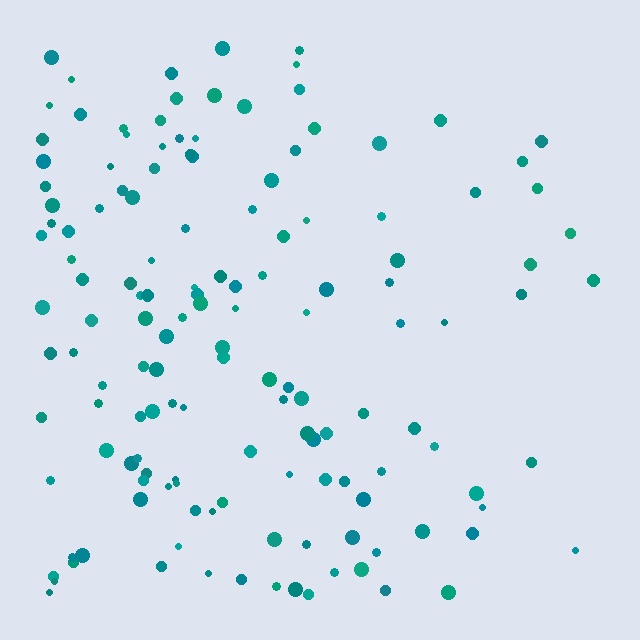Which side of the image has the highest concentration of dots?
The left.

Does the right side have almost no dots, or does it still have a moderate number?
Still a moderate number, just noticeably fewer than the left.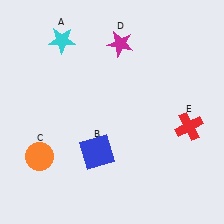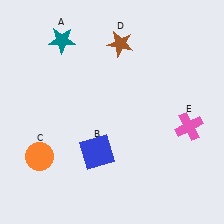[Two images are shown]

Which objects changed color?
A changed from cyan to teal. D changed from magenta to brown. E changed from red to pink.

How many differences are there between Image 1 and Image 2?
There are 3 differences between the two images.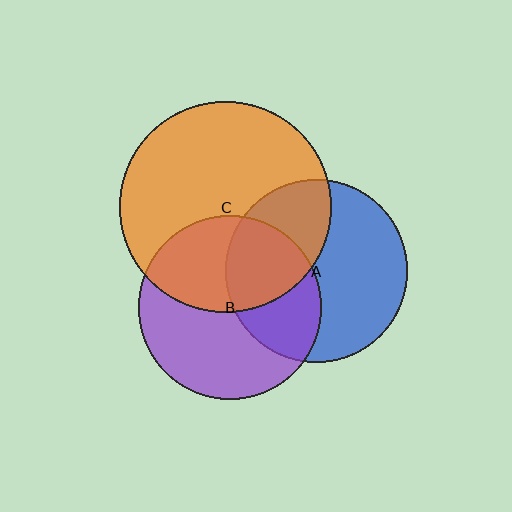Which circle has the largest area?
Circle C (orange).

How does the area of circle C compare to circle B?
Approximately 1.3 times.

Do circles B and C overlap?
Yes.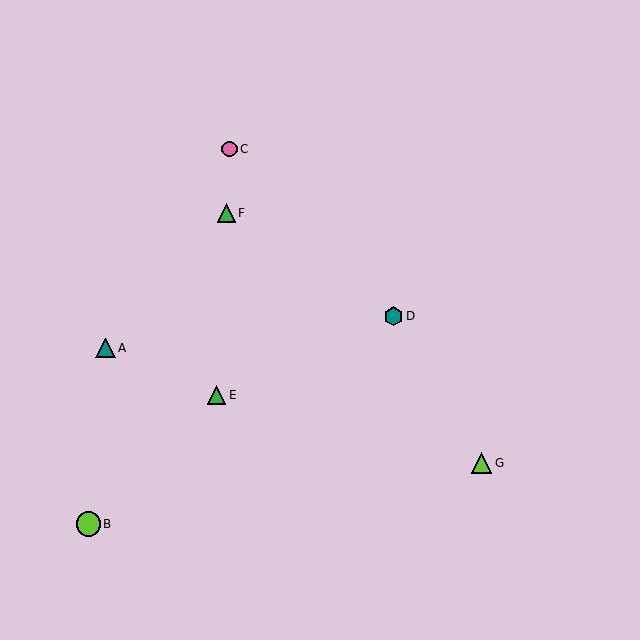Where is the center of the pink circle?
The center of the pink circle is at (229, 149).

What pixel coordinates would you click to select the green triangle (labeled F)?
Click at (226, 213) to select the green triangle F.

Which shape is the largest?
The lime circle (labeled B) is the largest.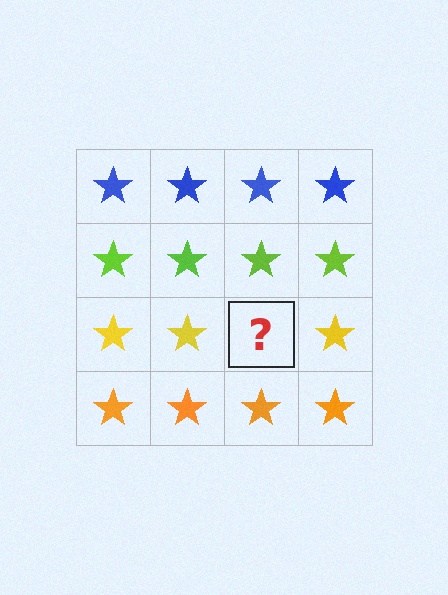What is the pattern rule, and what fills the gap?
The rule is that each row has a consistent color. The gap should be filled with a yellow star.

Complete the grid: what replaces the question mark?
The question mark should be replaced with a yellow star.